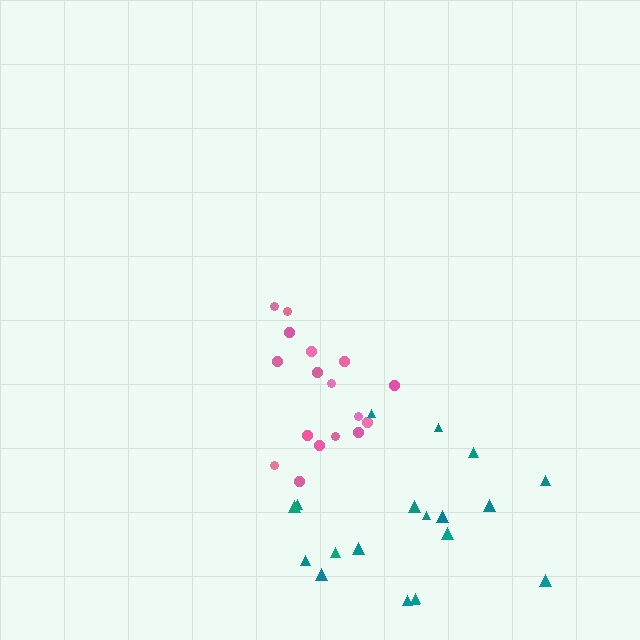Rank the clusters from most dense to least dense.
pink, teal.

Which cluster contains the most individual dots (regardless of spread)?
Teal (19).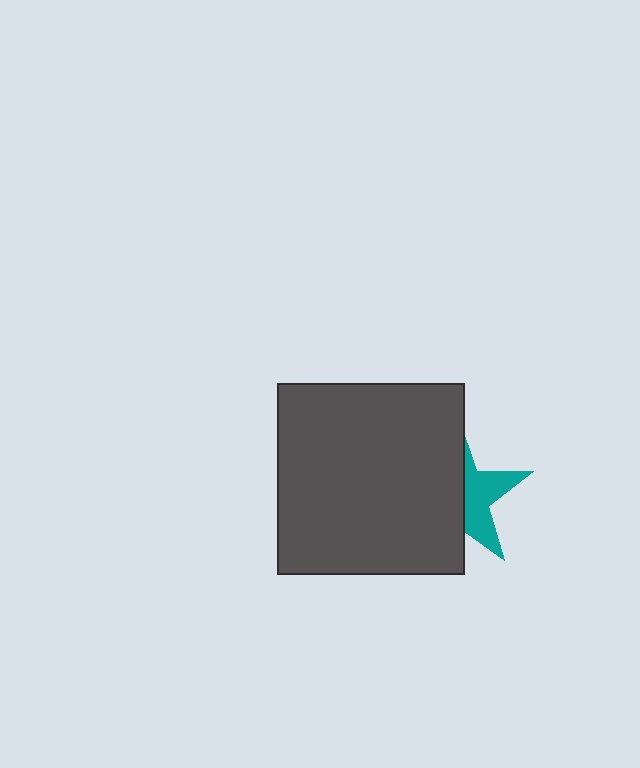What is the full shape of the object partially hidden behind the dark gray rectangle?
The partially hidden object is a teal star.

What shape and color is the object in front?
The object in front is a dark gray rectangle.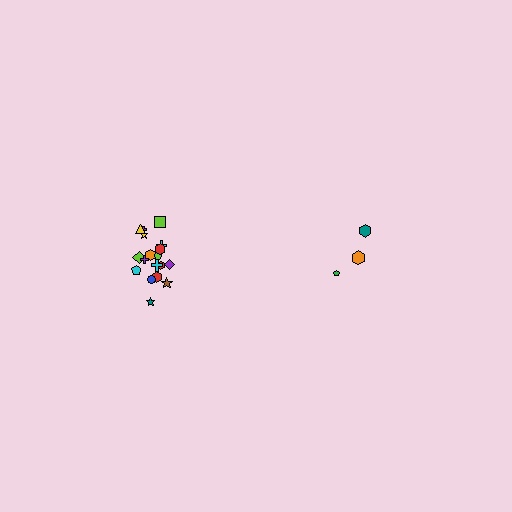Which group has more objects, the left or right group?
The left group.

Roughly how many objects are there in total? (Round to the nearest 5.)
Roughly 20 objects in total.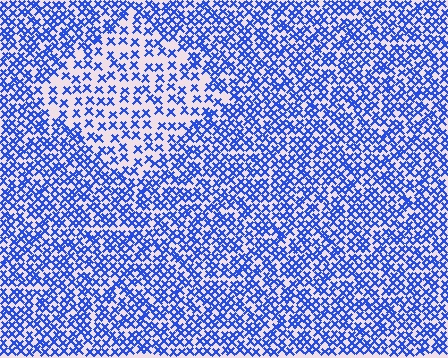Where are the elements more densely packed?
The elements are more densely packed outside the diamond boundary.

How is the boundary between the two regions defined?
The boundary is defined by a change in element density (approximately 2.0x ratio). All elements are the same color, size, and shape.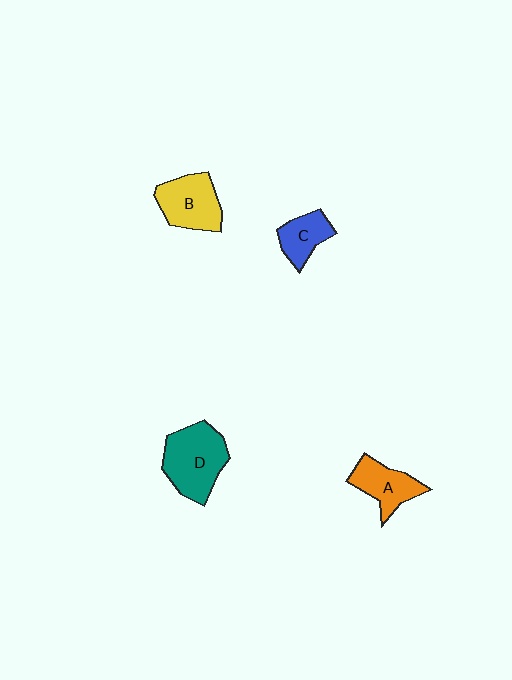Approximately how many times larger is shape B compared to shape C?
Approximately 1.5 times.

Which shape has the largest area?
Shape D (teal).